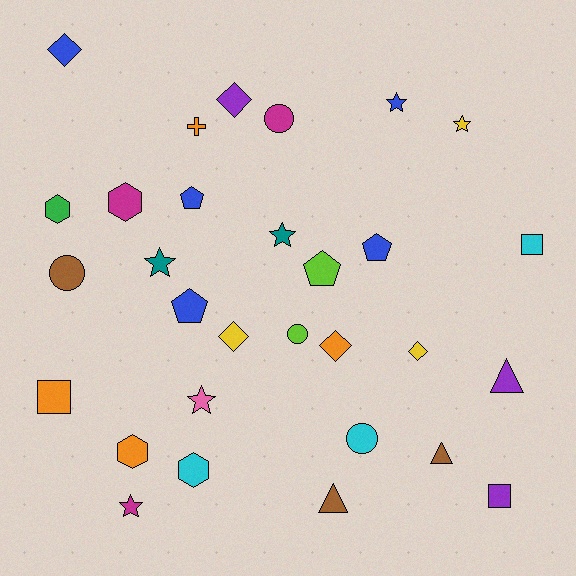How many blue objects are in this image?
There are 5 blue objects.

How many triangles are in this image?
There are 3 triangles.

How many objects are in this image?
There are 30 objects.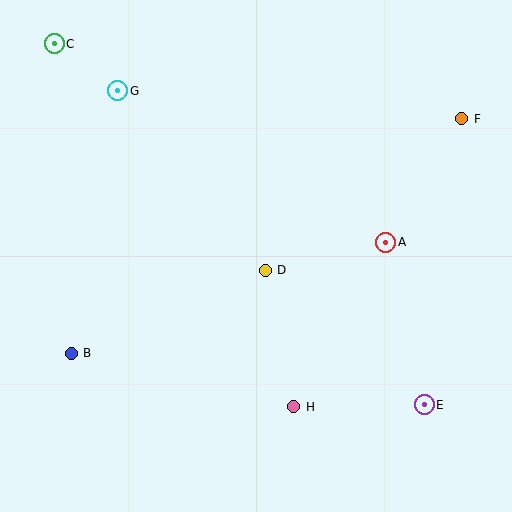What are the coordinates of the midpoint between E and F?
The midpoint between E and F is at (443, 262).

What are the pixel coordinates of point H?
Point H is at (294, 407).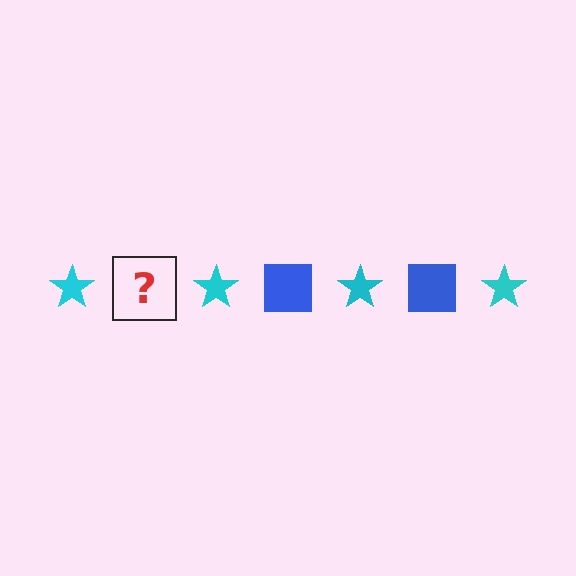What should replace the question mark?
The question mark should be replaced with a blue square.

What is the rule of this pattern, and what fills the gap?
The rule is that the pattern alternates between cyan star and blue square. The gap should be filled with a blue square.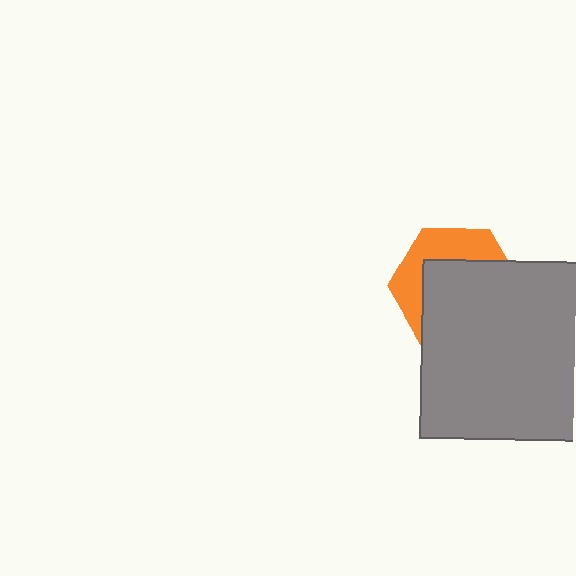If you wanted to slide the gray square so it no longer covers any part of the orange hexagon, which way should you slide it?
Slide it toward the lower-right — that is the most direct way to separate the two shapes.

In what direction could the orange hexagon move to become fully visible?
The orange hexagon could move toward the upper-left. That would shift it out from behind the gray square entirely.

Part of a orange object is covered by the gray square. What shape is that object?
It is a hexagon.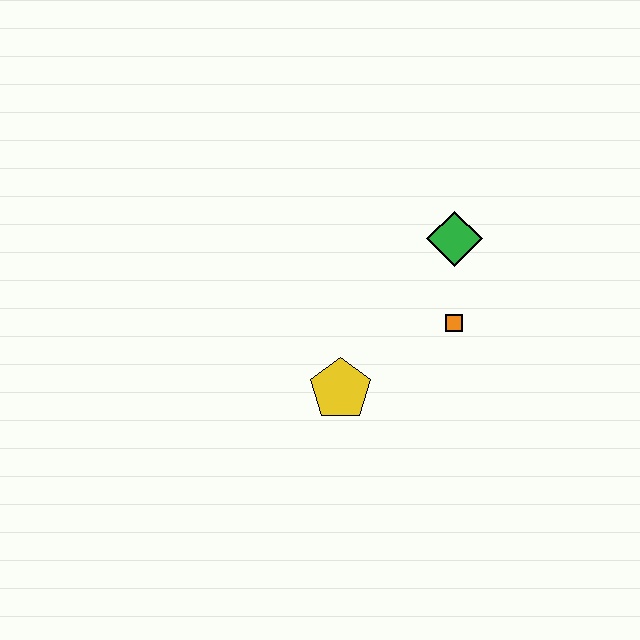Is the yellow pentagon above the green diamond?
No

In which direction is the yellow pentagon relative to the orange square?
The yellow pentagon is to the left of the orange square.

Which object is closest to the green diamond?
The orange square is closest to the green diamond.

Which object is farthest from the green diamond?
The yellow pentagon is farthest from the green diamond.